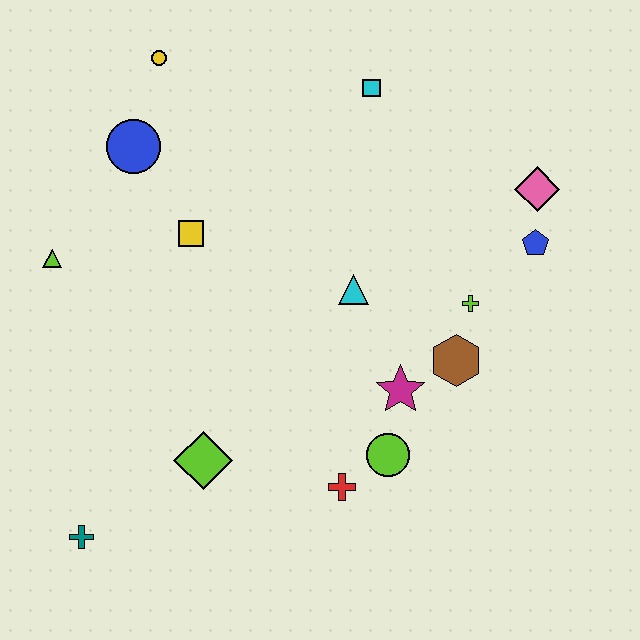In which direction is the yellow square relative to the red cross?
The yellow square is above the red cross.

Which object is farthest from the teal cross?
The pink diamond is farthest from the teal cross.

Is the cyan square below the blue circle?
No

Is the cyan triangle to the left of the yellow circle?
No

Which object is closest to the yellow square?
The blue circle is closest to the yellow square.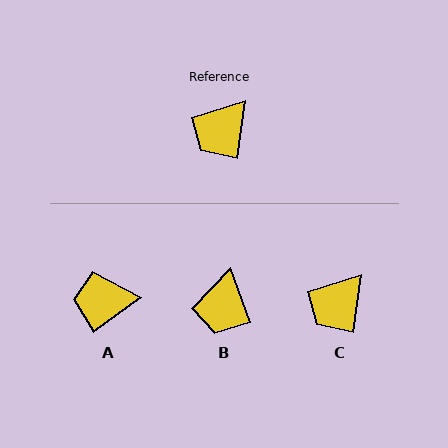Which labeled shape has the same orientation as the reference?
C.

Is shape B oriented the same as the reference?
No, it is off by about 28 degrees.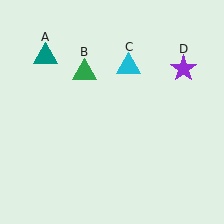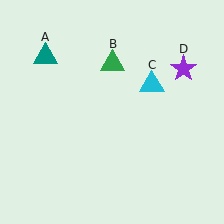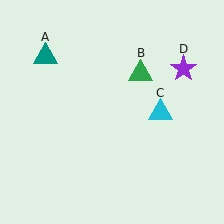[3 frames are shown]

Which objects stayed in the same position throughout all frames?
Teal triangle (object A) and purple star (object D) remained stationary.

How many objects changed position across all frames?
2 objects changed position: green triangle (object B), cyan triangle (object C).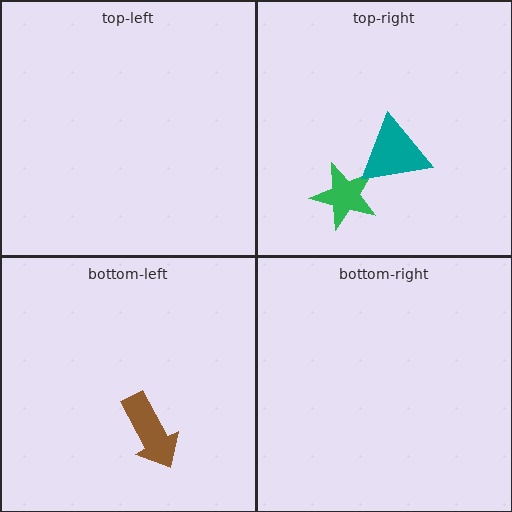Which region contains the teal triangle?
The top-right region.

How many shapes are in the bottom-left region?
1.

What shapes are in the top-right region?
The green star, the teal triangle.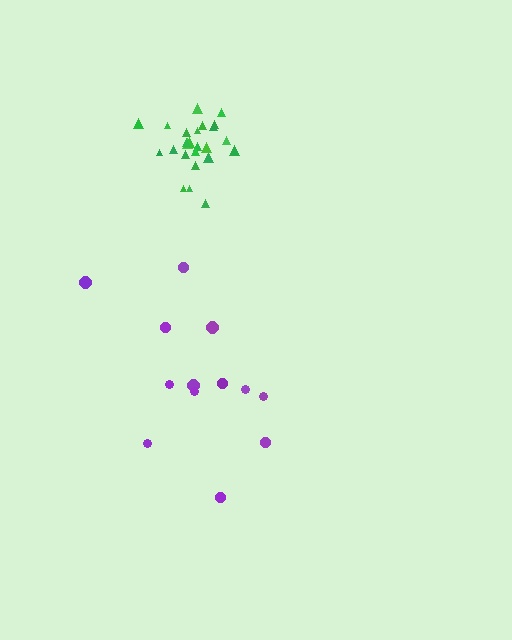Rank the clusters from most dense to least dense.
green, purple.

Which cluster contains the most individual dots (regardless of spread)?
Green (25).